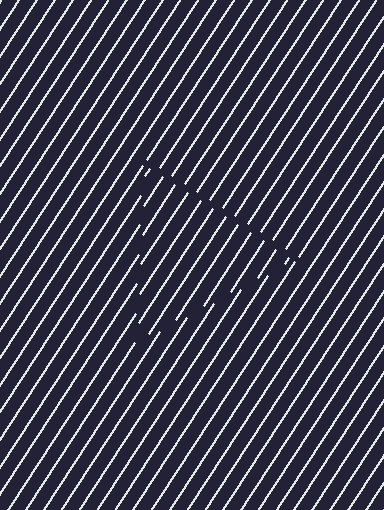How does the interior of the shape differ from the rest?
The interior of the shape contains the same grating, shifted by half a period — the contour is defined by the phase discontinuity where line-ends from the inner and outer gratings abut.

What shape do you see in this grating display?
An illusory triangle. The interior of the shape contains the same grating, shifted by half a period — the contour is defined by the phase discontinuity where line-ends from the inner and outer gratings abut.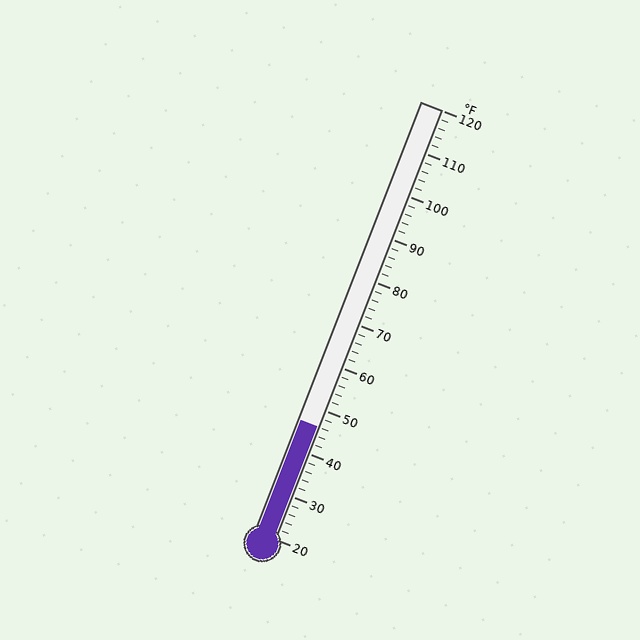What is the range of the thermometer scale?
The thermometer scale ranges from 20°F to 120°F.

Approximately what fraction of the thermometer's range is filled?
The thermometer is filled to approximately 25% of its range.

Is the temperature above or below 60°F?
The temperature is below 60°F.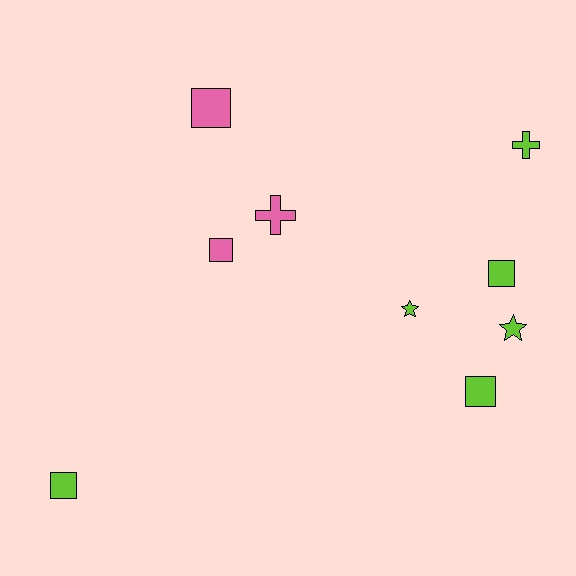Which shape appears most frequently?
Square, with 5 objects.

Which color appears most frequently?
Lime, with 6 objects.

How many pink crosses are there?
There is 1 pink cross.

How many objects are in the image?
There are 9 objects.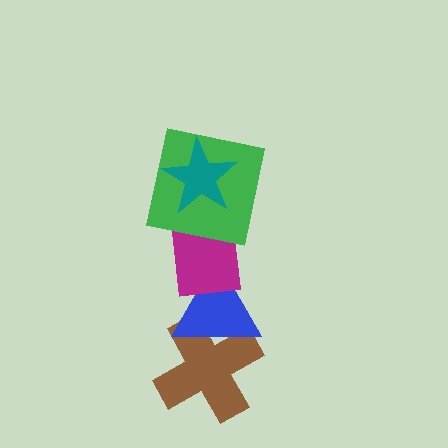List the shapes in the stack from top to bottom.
From top to bottom: the teal star, the green square, the magenta rectangle, the blue triangle, the brown cross.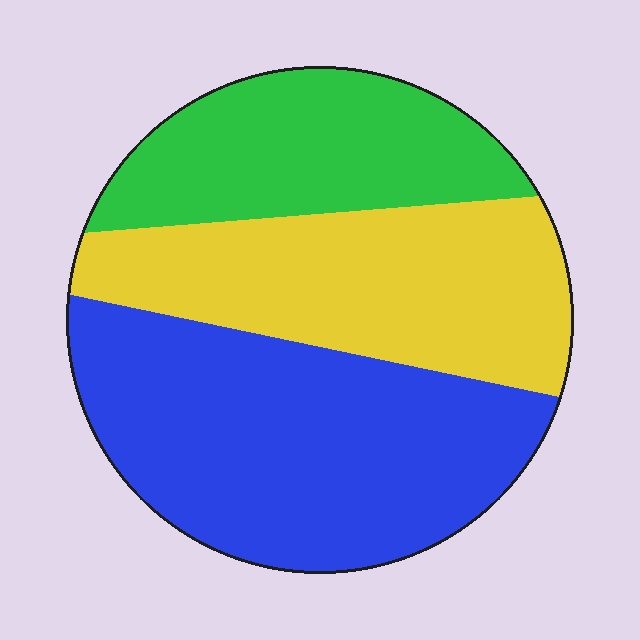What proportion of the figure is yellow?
Yellow takes up about one third (1/3) of the figure.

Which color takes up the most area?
Blue, at roughly 45%.